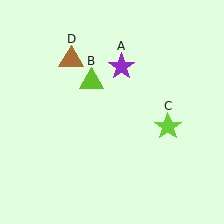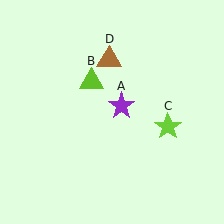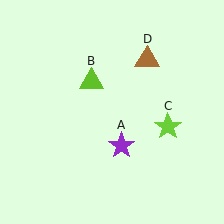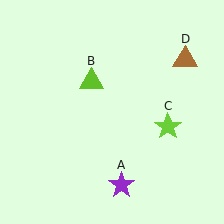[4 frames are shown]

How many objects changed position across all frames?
2 objects changed position: purple star (object A), brown triangle (object D).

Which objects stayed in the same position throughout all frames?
Lime triangle (object B) and lime star (object C) remained stationary.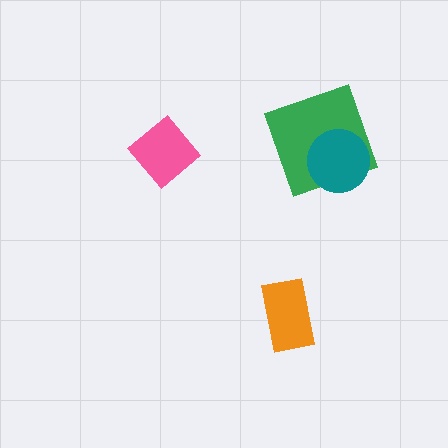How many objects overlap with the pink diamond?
0 objects overlap with the pink diamond.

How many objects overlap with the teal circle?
1 object overlaps with the teal circle.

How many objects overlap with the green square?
1 object overlaps with the green square.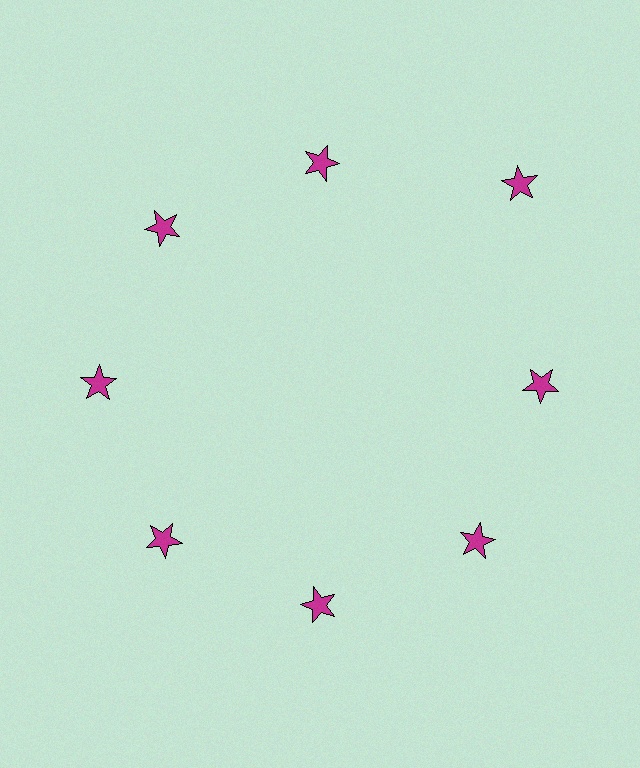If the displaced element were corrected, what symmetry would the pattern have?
It would have 8-fold rotational symmetry — the pattern would map onto itself every 45 degrees.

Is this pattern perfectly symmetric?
No. The 8 magenta stars are arranged in a ring, but one element near the 2 o'clock position is pushed outward from the center, breaking the 8-fold rotational symmetry.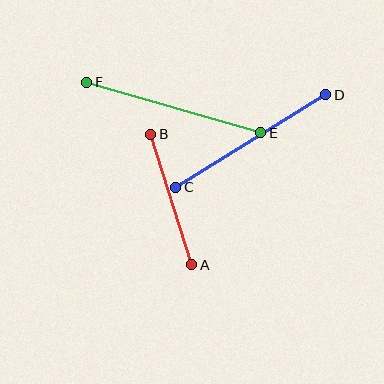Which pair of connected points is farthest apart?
Points E and F are farthest apart.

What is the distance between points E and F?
The distance is approximately 181 pixels.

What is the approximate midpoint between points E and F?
The midpoint is at approximately (174, 107) pixels.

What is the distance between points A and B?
The distance is approximately 136 pixels.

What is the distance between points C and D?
The distance is approximately 177 pixels.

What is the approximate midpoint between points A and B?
The midpoint is at approximately (171, 199) pixels.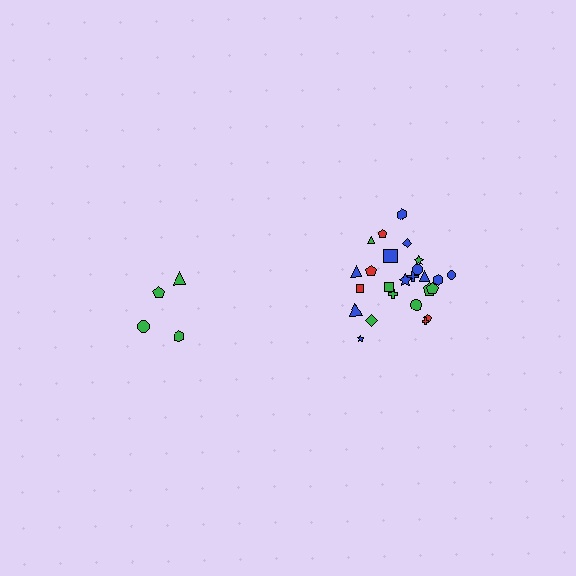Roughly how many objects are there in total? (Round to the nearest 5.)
Roughly 30 objects in total.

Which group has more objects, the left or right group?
The right group.